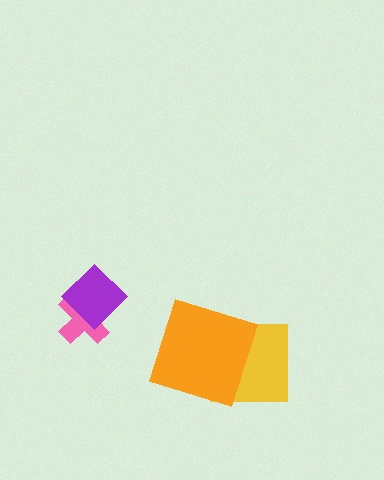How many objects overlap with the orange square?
1 object overlaps with the orange square.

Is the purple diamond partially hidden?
No, no other shape covers it.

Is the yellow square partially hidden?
Yes, it is partially covered by another shape.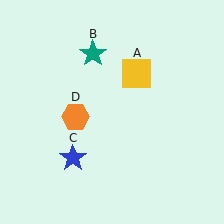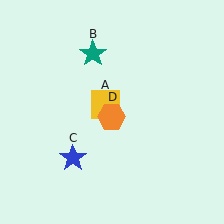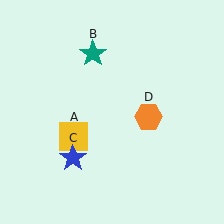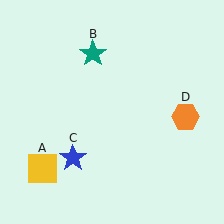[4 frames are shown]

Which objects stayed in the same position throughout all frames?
Teal star (object B) and blue star (object C) remained stationary.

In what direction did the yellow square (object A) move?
The yellow square (object A) moved down and to the left.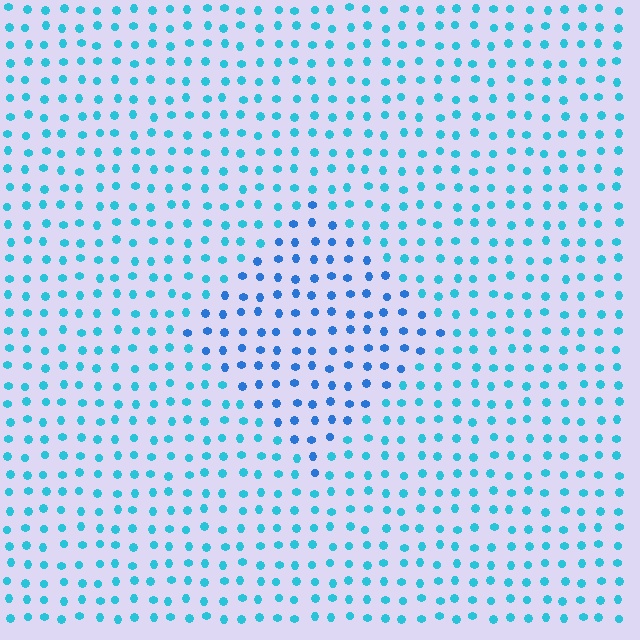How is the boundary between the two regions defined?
The boundary is defined purely by a slight shift in hue (about 27 degrees). Spacing, size, and orientation are identical on both sides.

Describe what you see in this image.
The image is filled with small cyan elements in a uniform arrangement. A diamond-shaped region is visible where the elements are tinted to a slightly different hue, forming a subtle color boundary.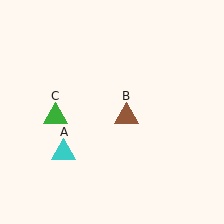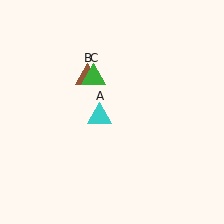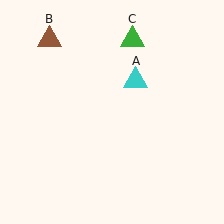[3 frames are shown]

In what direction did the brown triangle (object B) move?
The brown triangle (object B) moved up and to the left.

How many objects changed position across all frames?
3 objects changed position: cyan triangle (object A), brown triangle (object B), green triangle (object C).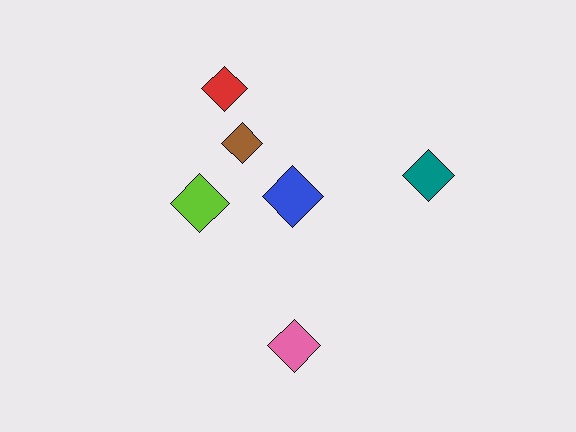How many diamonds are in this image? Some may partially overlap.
There are 6 diamonds.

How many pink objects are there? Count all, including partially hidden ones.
There is 1 pink object.